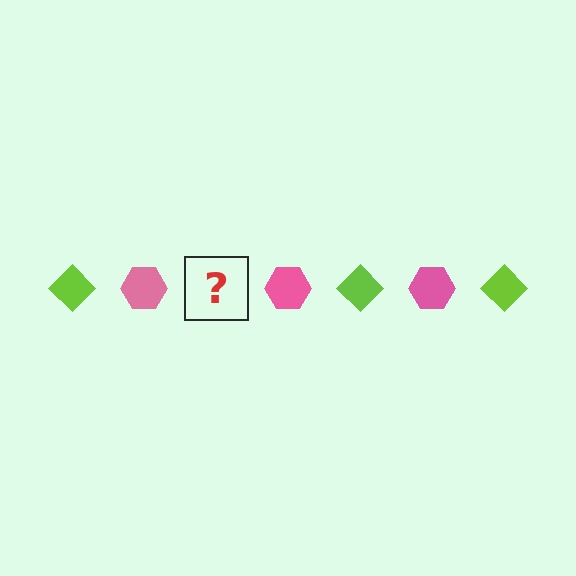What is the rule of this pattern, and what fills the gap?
The rule is that the pattern alternates between lime diamond and pink hexagon. The gap should be filled with a lime diamond.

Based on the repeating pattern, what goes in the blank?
The blank should be a lime diamond.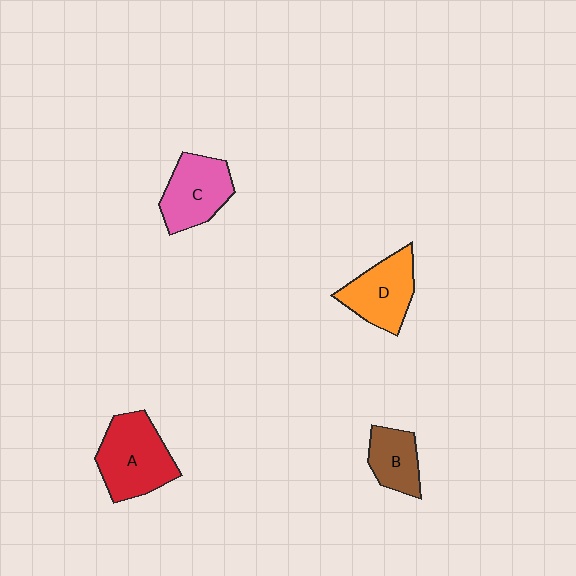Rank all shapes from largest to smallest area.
From largest to smallest: A (red), D (orange), C (pink), B (brown).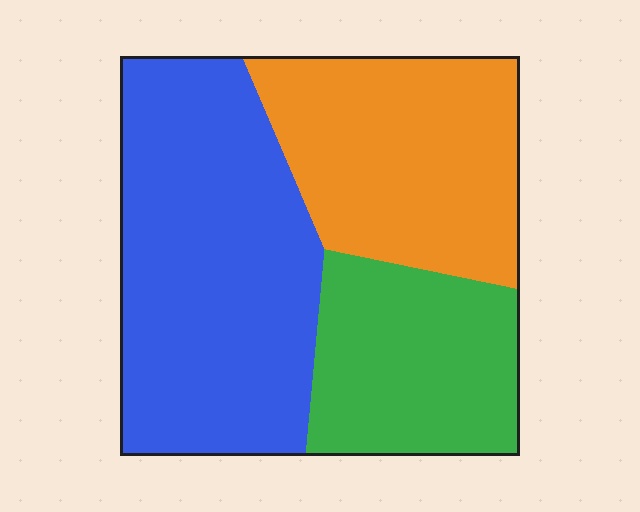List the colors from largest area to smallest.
From largest to smallest: blue, orange, green.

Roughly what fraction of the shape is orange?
Orange covers around 30% of the shape.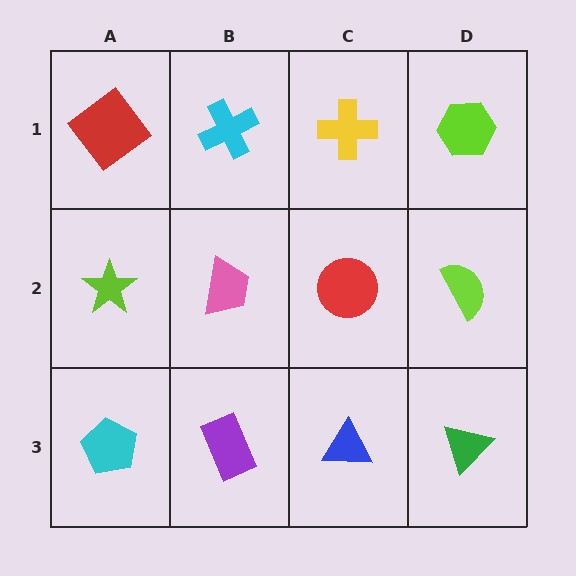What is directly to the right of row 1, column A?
A cyan cross.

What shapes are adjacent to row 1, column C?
A red circle (row 2, column C), a cyan cross (row 1, column B), a lime hexagon (row 1, column D).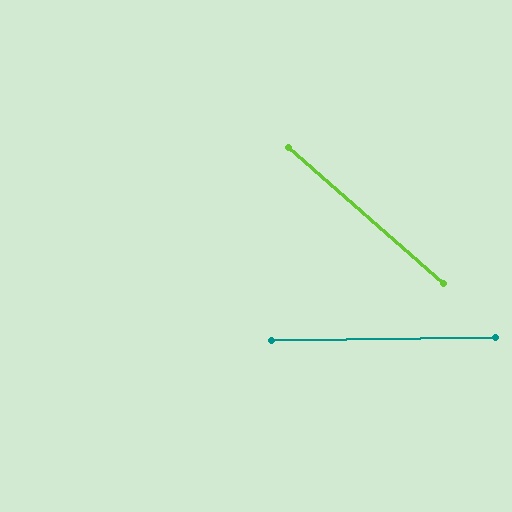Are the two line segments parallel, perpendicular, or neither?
Neither parallel nor perpendicular — they differ by about 42°.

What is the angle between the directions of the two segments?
Approximately 42 degrees.